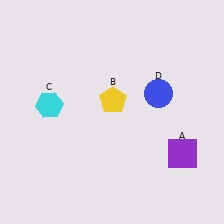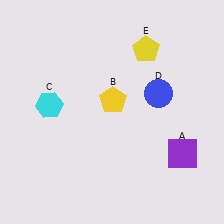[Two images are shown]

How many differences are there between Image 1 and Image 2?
There is 1 difference between the two images.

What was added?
A yellow pentagon (E) was added in Image 2.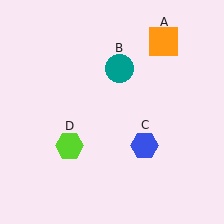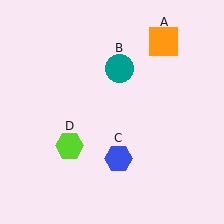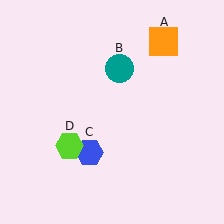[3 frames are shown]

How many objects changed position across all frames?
1 object changed position: blue hexagon (object C).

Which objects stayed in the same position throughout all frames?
Orange square (object A) and teal circle (object B) and lime hexagon (object D) remained stationary.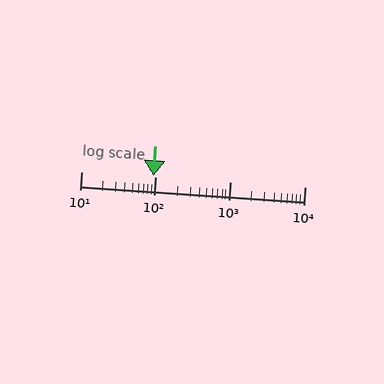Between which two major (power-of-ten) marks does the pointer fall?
The pointer is between 10 and 100.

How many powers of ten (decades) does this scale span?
The scale spans 3 decades, from 10 to 10000.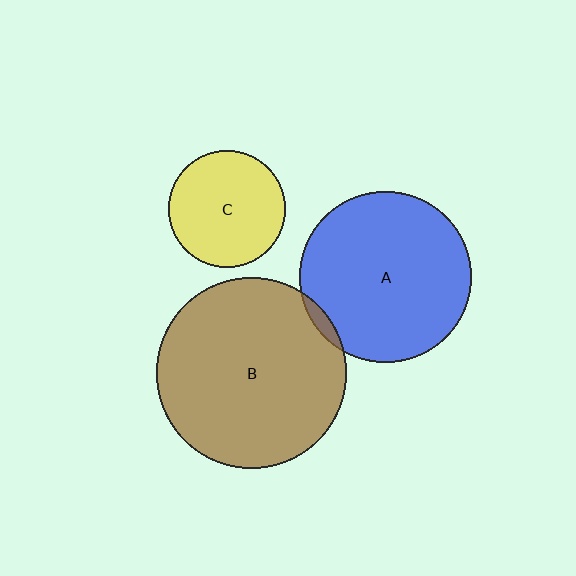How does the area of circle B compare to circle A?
Approximately 1.2 times.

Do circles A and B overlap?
Yes.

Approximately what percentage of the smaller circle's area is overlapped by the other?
Approximately 5%.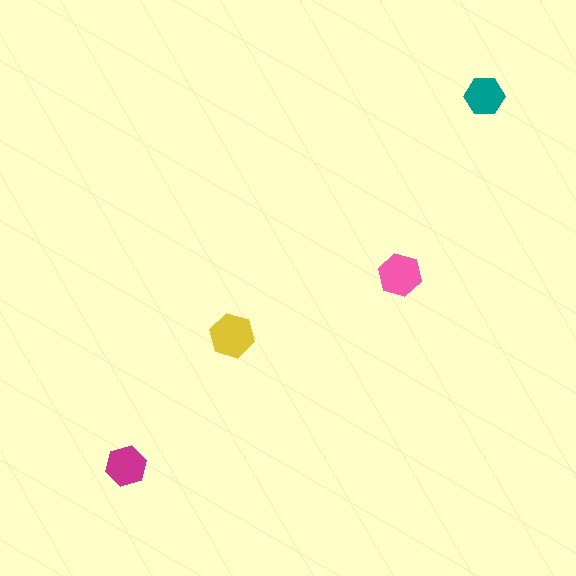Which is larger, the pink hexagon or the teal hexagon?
The pink one.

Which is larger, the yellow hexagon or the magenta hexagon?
The yellow one.